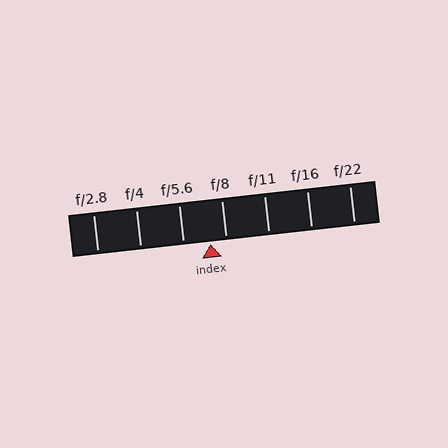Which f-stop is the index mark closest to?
The index mark is closest to f/8.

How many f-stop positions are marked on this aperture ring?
There are 7 f-stop positions marked.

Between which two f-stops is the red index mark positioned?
The index mark is between f/5.6 and f/8.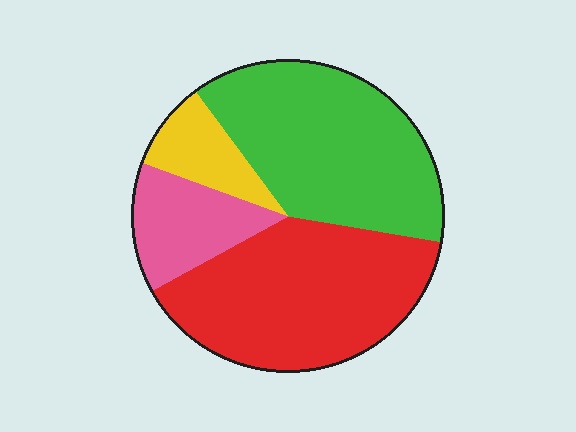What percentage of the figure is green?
Green covers 38% of the figure.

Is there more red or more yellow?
Red.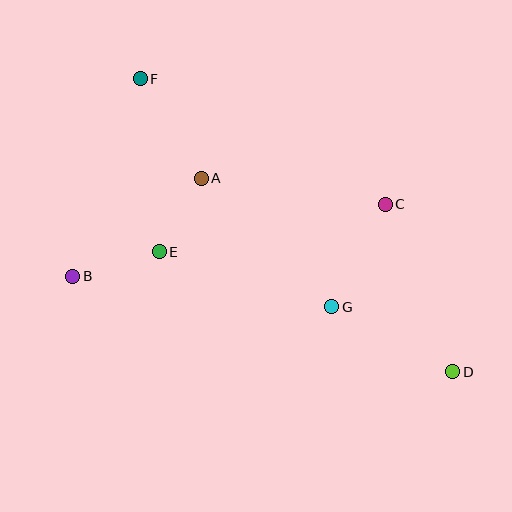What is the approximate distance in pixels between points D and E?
The distance between D and E is approximately 317 pixels.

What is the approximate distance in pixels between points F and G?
The distance between F and G is approximately 298 pixels.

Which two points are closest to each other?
Points A and E are closest to each other.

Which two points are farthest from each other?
Points D and F are farthest from each other.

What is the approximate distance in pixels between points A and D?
The distance between A and D is approximately 317 pixels.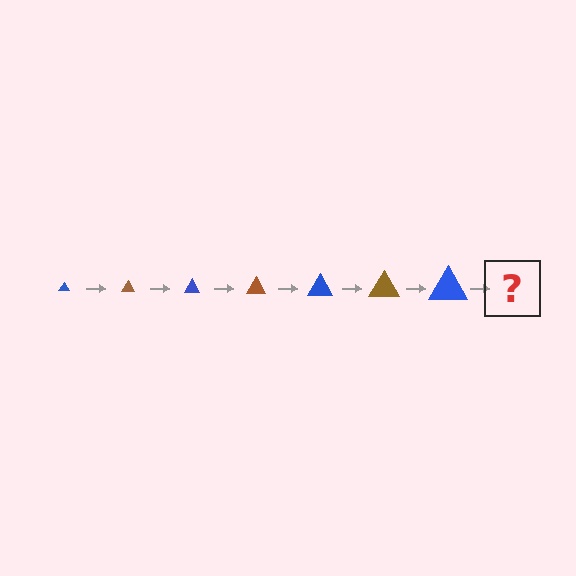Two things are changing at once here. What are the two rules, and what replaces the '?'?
The two rules are that the triangle grows larger each step and the color cycles through blue and brown. The '?' should be a brown triangle, larger than the previous one.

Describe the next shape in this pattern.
It should be a brown triangle, larger than the previous one.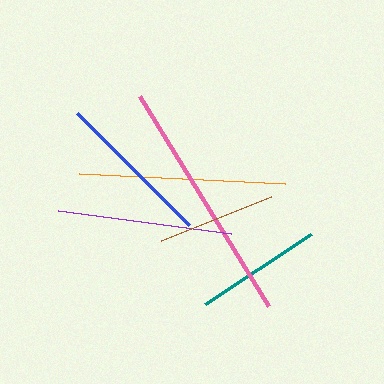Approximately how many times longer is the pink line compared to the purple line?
The pink line is approximately 1.4 times the length of the purple line.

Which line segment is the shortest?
The brown line is the shortest at approximately 118 pixels.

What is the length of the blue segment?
The blue segment is approximately 158 pixels long.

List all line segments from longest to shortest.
From longest to shortest: pink, orange, purple, blue, teal, brown.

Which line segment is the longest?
The pink line is the longest at approximately 247 pixels.